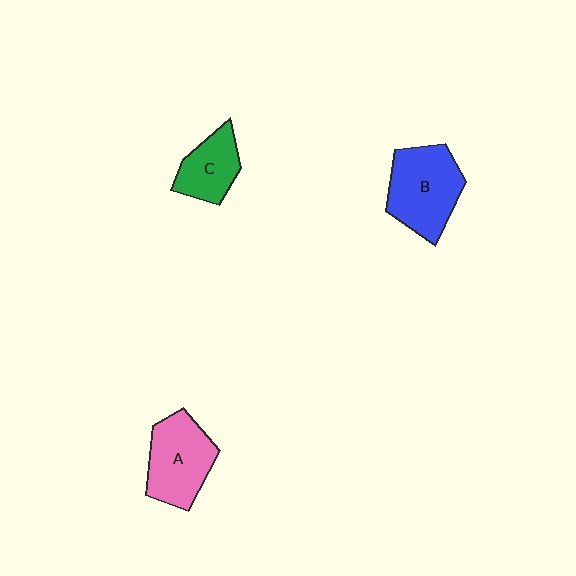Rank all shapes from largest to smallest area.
From largest to smallest: B (blue), A (pink), C (green).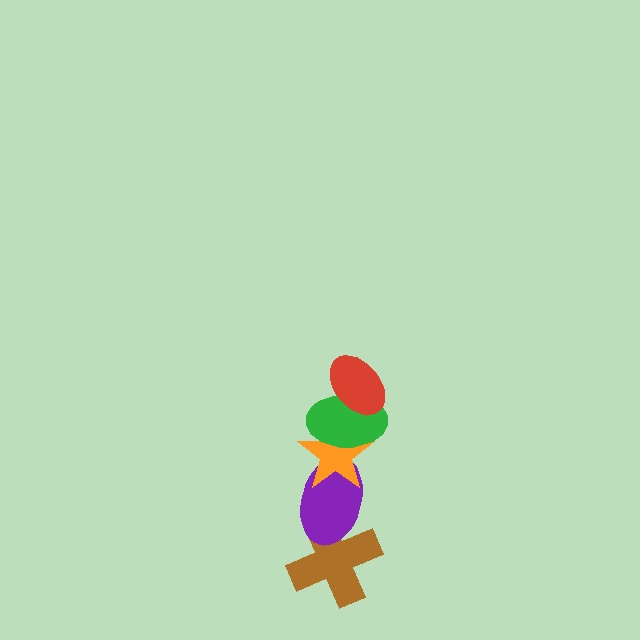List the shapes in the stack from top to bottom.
From top to bottom: the red ellipse, the green ellipse, the orange star, the purple ellipse, the brown cross.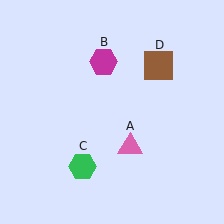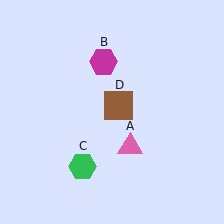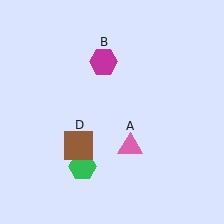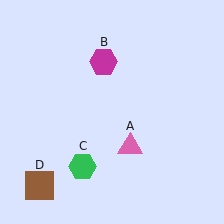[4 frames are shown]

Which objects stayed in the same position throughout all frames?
Pink triangle (object A) and magenta hexagon (object B) and green hexagon (object C) remained stationary.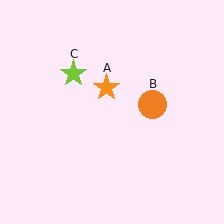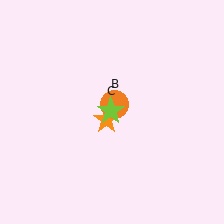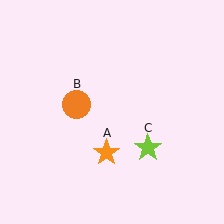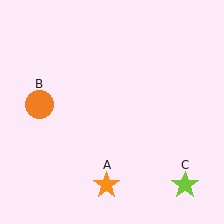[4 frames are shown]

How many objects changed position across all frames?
3 objects changed position: orange star (object A), orange circle (object B), lime star (object C).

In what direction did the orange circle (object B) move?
The orange circle (object B) moved left.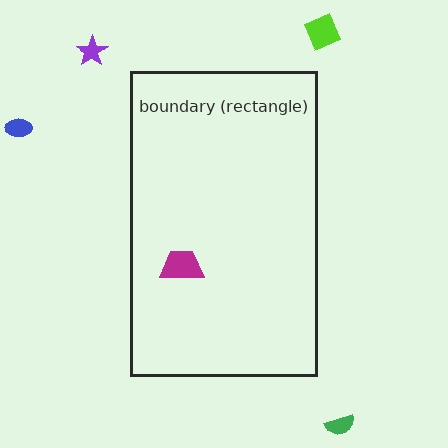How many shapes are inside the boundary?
1 inside, 4 outside.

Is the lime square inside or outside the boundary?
Outside.